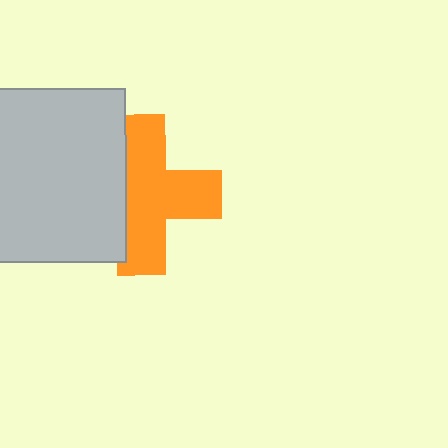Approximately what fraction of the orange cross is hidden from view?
Roughly 32% of the orange cross is hidden behind the light gray square.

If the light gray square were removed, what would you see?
You would see the complete orange cross.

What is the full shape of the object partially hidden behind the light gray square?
The partially hidden object is an orange cross.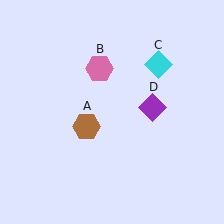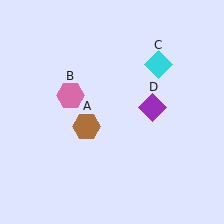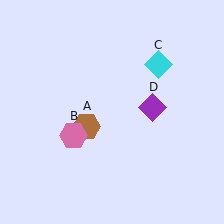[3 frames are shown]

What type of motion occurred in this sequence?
The pink hexagon (object B) rotated counterclockwise around the center of the scene.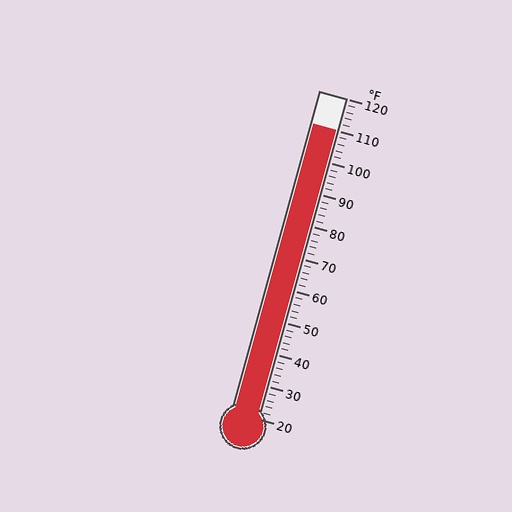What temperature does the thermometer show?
The thermometer shows approximately 110°F.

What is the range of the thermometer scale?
The thermometer scale ranges from 20°F to 120°F.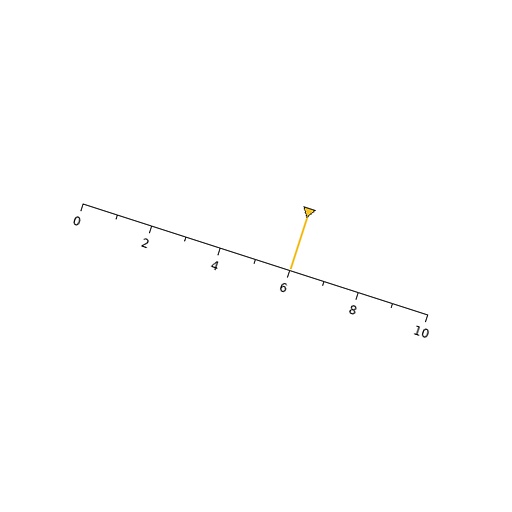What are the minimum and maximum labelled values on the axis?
The axis runs from 0 to 10.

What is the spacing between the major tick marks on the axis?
The major ticks are spaced 2 apart.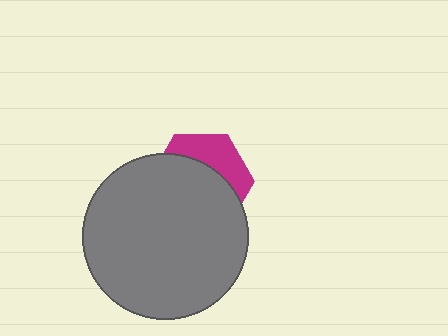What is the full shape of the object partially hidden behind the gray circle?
The partially hidden object is a magenta hexagon.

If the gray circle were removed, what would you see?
You would see the complete magenta hexagon.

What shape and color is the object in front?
The object in front is a gray circle.